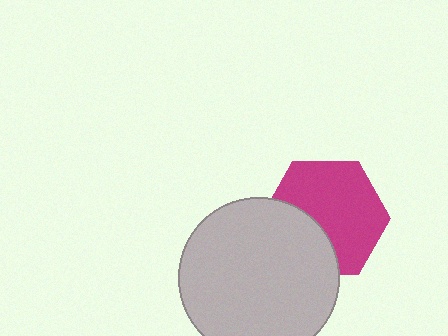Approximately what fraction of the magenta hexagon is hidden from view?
Roughly 34% of the magenta hexagon is hidden behind the light gray circle.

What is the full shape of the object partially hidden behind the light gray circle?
The partially hidden object is a magenta hexagon.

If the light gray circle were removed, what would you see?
You would see the complete magenta hexagon.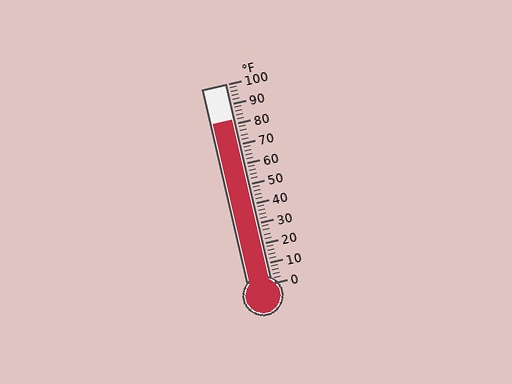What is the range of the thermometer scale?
The thermometer scale ranges from 0°F to 100°F.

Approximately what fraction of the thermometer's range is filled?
The thermometer is filled to approximately 80% of its range.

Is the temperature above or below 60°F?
The temperature is above 60°F.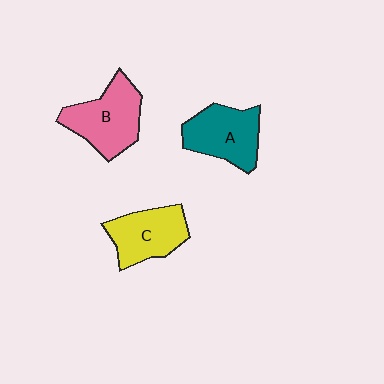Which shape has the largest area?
Shape B (pink).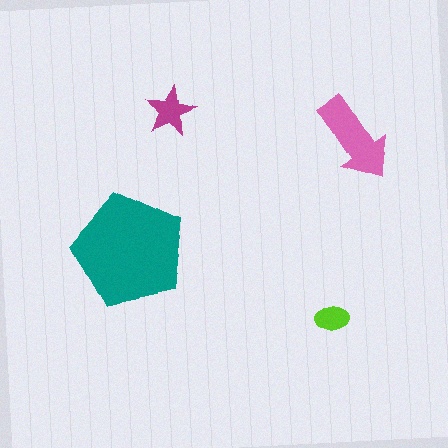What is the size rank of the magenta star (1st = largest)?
3rd.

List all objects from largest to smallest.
The teal pentagon, the pink arrow, the magenta star, the lime ellipse.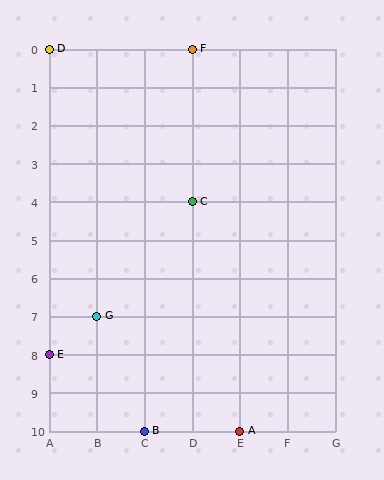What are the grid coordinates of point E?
Point E is at grid coordinates (A, 8).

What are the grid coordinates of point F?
Point F is at grid coordinates (D, 0).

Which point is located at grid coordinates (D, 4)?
Point C is at (D, 4).